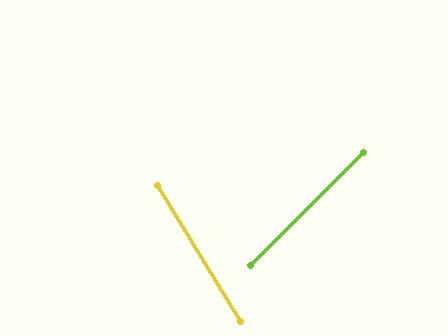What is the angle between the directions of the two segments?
Approximately 76 degrees.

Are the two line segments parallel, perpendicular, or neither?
Neither parallel nor perpendicular — they differ by about 76°.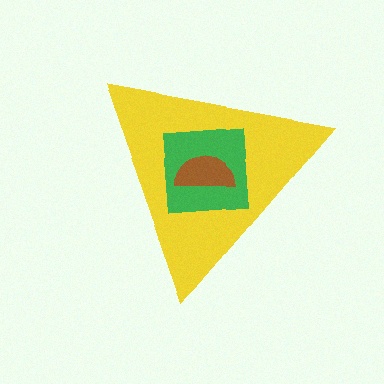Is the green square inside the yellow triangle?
Yes.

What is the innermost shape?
The brown semicircle.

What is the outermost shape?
The yellow triangle.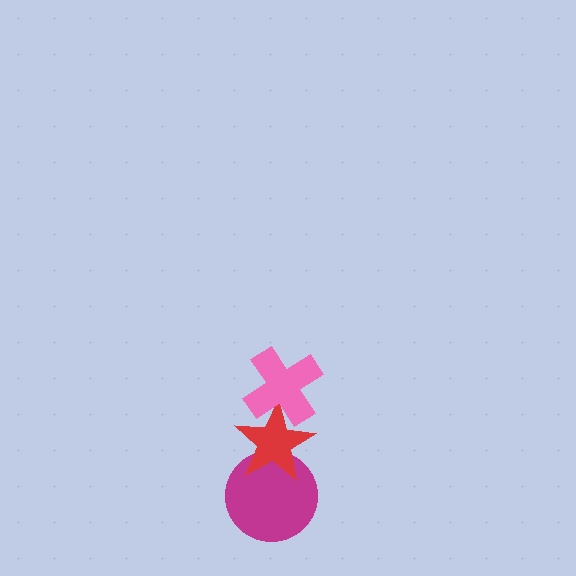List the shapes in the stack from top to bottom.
From top to bottom: the pink cross, the red star, the magenta circle.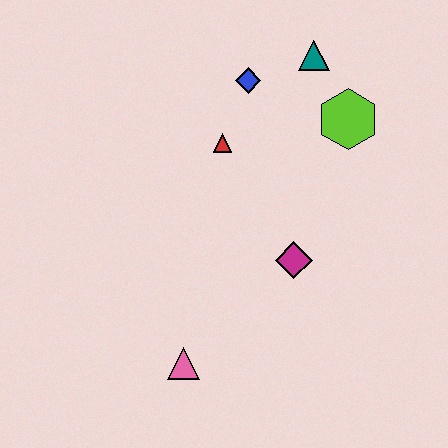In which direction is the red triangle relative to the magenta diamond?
The red triangle is above the magenta diamond.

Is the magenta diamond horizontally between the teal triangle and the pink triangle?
Yes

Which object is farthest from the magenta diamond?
The teal triangle is farthest from the magenta diamond.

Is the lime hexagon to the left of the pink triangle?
No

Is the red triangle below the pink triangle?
No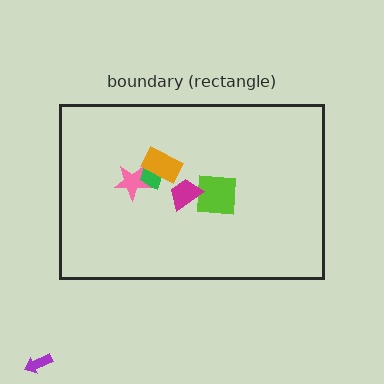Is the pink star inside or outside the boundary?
Inside.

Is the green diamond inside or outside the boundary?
Inside.